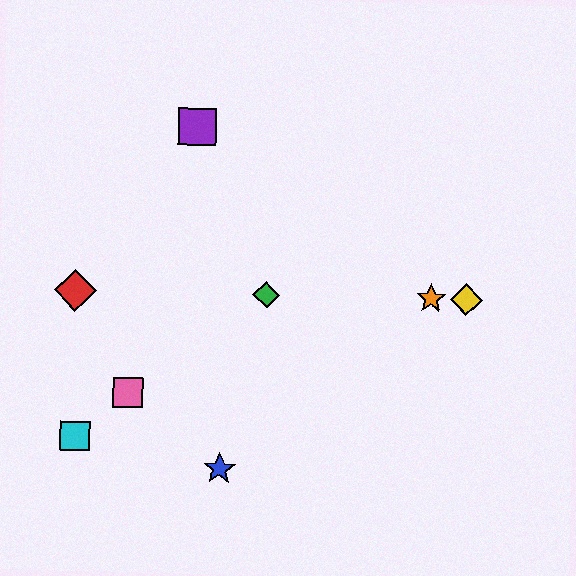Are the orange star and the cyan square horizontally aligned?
No, the orange star is at y≈299 and the cyan square is at y≈436.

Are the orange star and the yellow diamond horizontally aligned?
Yes, both are at y≈299.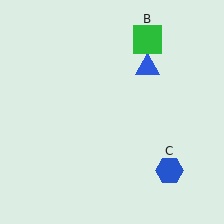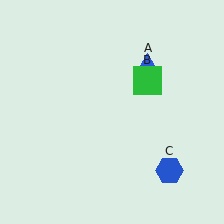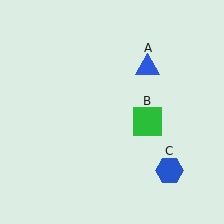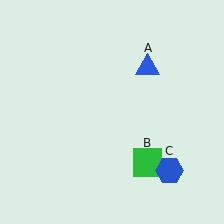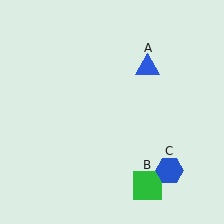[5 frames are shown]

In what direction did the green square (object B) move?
The green square (object B) moved down.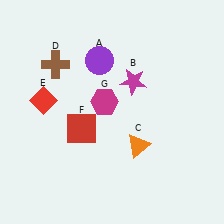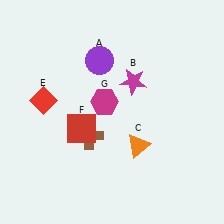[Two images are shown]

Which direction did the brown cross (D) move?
The brown cross (D) moved down.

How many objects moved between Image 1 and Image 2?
1 object moved between the two images.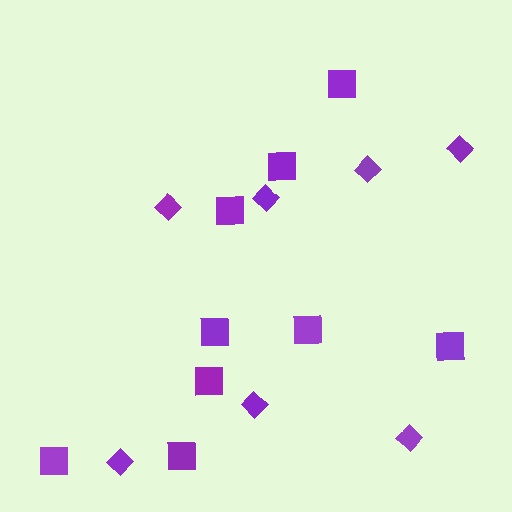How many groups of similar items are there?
There are 2 groups: one group of squares (9) and one group of diamonds (7).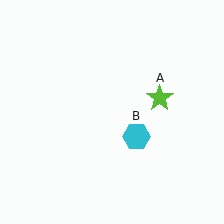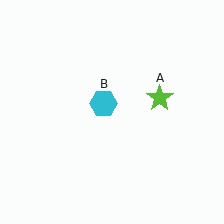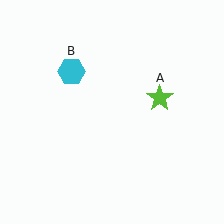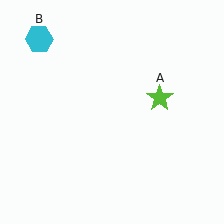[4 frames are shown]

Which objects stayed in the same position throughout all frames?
Lime star (object A) remained stationary.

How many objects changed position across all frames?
1 object changed position: cyan hexagon (object B).